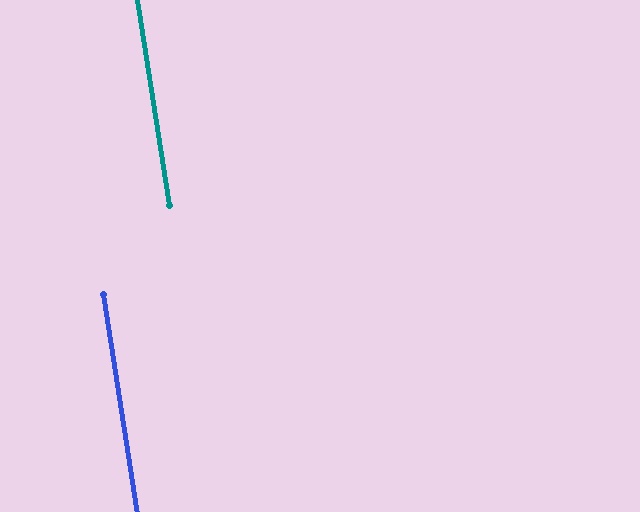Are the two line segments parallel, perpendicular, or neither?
Parallel — their directions differ by only 0.1°.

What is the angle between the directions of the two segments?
Approximately 0 degrees.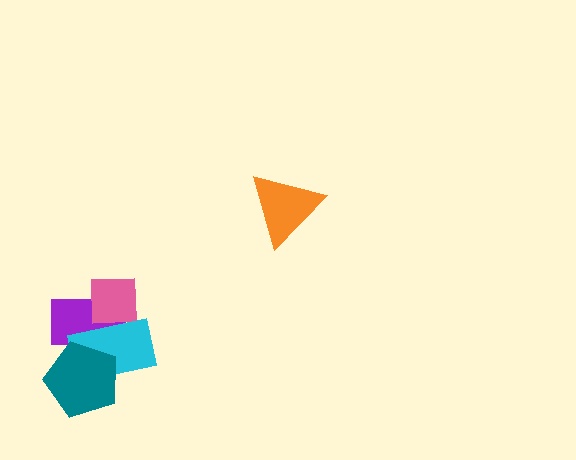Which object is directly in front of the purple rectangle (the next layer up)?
The pink square is directly in front of the purple rectangle.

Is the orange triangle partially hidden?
No, no other shape covers it.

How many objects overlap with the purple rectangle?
3 objects overlap with the purple rectangle.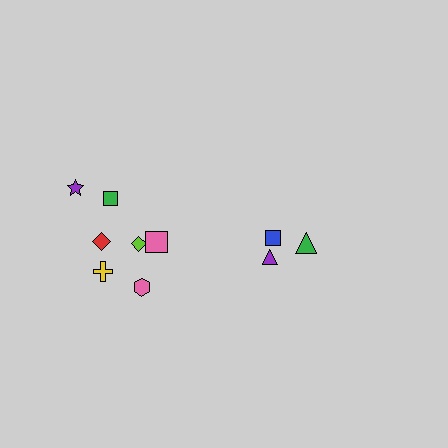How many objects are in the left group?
There are 7 objects.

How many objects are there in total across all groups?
There are 10 objects.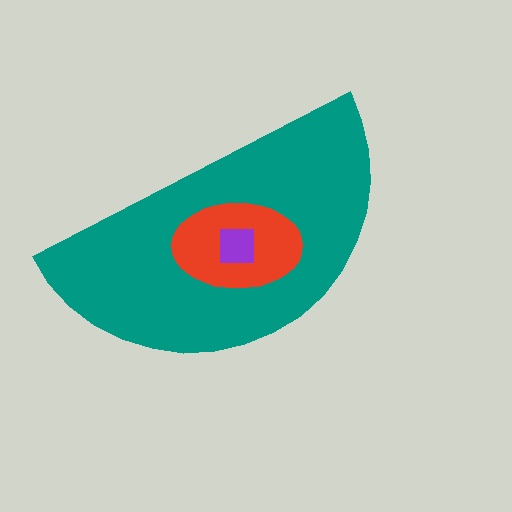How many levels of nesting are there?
3.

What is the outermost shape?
The teal semicircle.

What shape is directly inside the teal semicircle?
The red ellipse.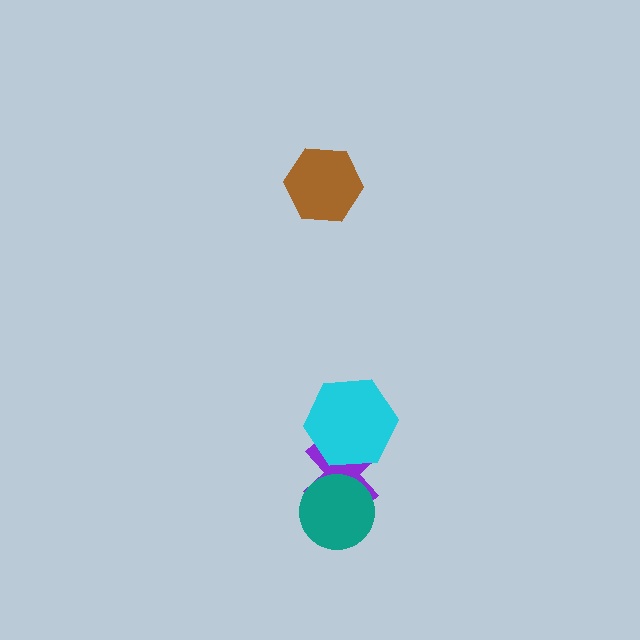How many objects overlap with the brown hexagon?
0 objects overlap with the brown hexagon.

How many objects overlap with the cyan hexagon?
1 object overlaps with the cyan hexagon.